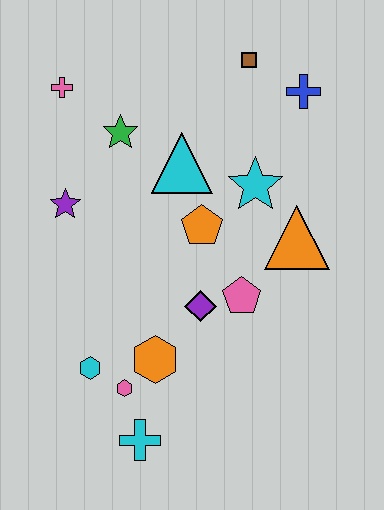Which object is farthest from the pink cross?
The cyan cross is farthest from the pink cross.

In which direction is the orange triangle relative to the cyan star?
The orange triangle is below the cyan star.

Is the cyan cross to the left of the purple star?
No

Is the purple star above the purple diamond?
Yes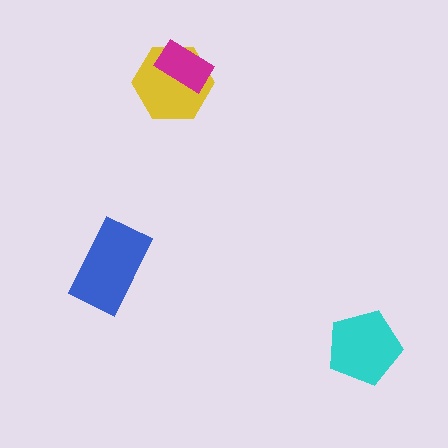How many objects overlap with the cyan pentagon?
0 objects overlap with the cyan pentagon.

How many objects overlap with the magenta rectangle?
1 object overlaps with the magenta rectangle.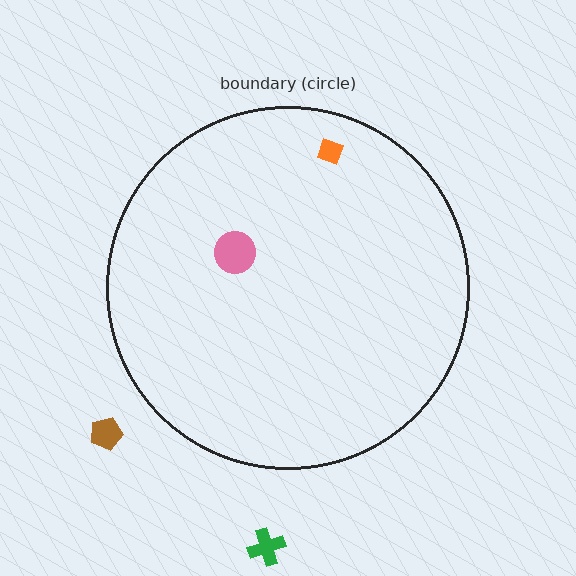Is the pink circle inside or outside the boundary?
Inside.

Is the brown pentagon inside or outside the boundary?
Outside.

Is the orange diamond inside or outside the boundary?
Inside.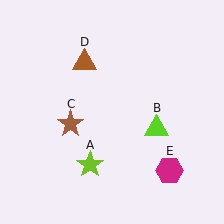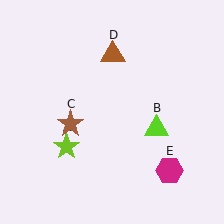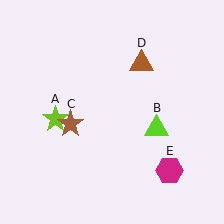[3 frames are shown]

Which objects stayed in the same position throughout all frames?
Lime triangle (object B) and brown star (object C) and magenta hexagon (object E) remained stationary.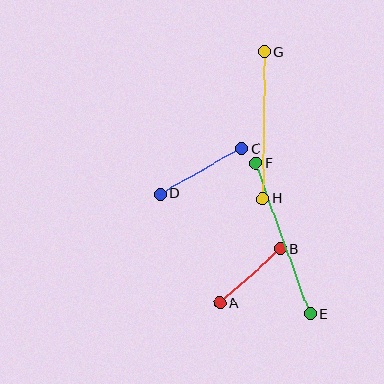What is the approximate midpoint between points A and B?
The midpoint is at approximately (250, 276) pixels.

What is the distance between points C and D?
The distance is approximately 94 pixels.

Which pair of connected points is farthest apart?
Points E and F are farthest apart.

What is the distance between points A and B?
The distance is approximately 81 pixels.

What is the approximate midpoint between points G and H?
The midpoint is at approximately (263, 125) pixels.